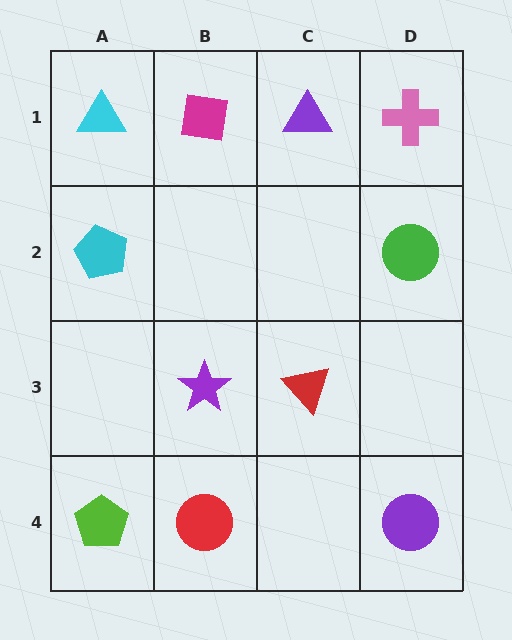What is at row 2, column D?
A green circle.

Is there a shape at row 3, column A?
No, that cell is empty.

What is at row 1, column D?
A pink cross.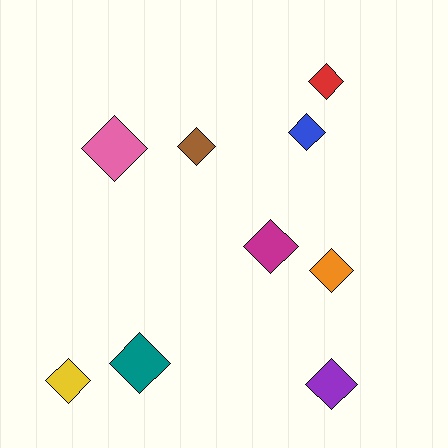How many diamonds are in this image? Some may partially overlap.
There are 9 diamonds.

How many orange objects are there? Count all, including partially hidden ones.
There is 1 orange object.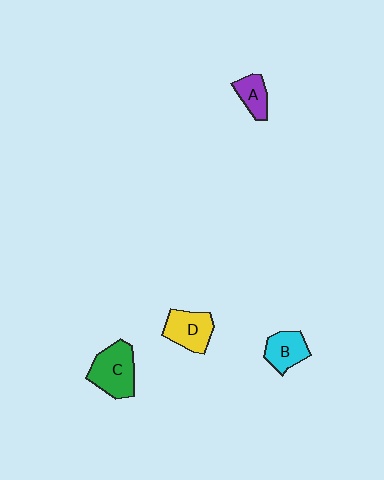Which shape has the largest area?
Shape C (green).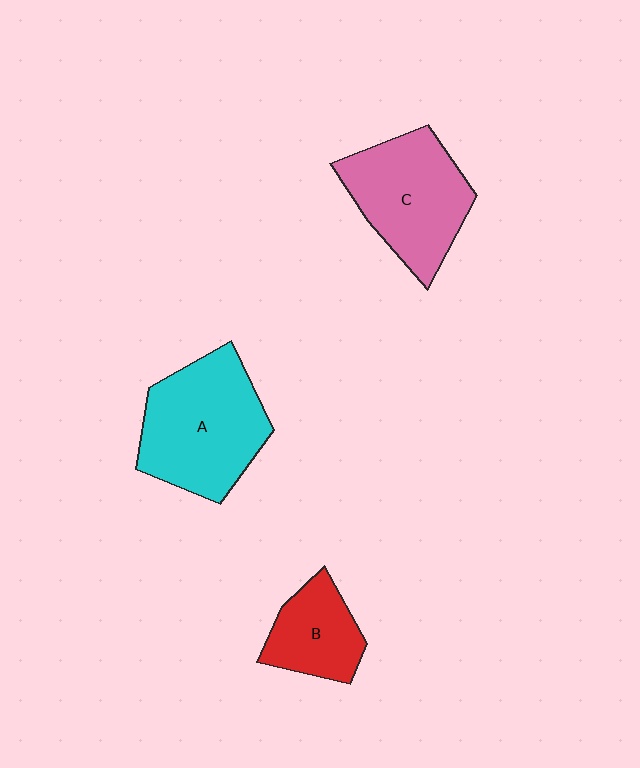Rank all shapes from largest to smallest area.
From largest to smallest: A (cyan), C (pink), B (red).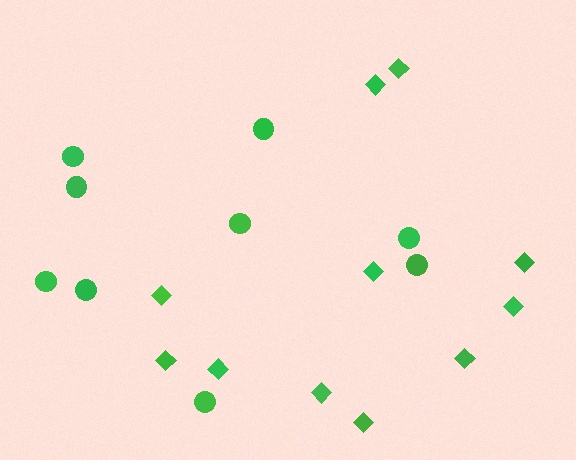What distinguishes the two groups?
There are 2 groups: one group of diamonds (11) and one group of circles (9).